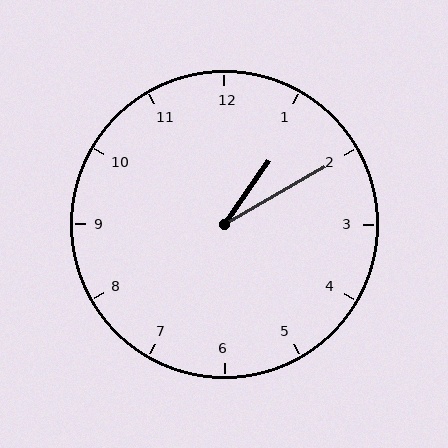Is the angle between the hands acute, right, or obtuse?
It is acute.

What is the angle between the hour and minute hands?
Approximately 25 degrees.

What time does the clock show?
1:10.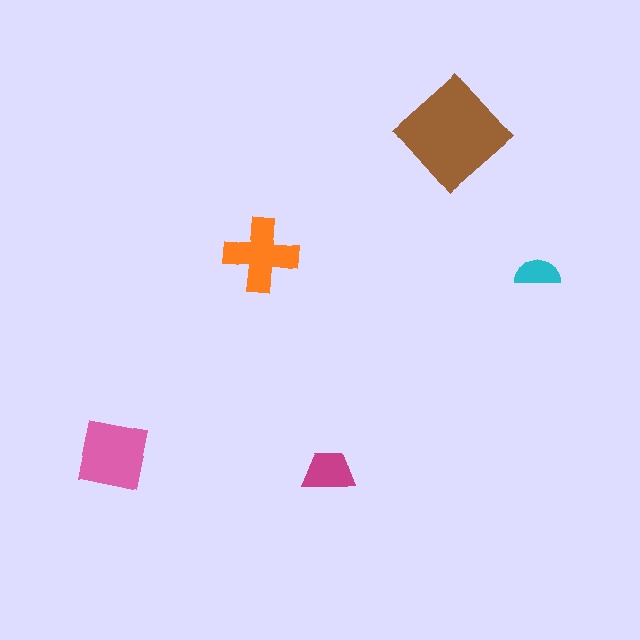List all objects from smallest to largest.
The cyan semicircle, the magenta trapezoid, the orange cross, the pink square, the brown diamond.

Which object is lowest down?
The magenta trapezoid is bottommost.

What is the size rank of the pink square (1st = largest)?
2nd.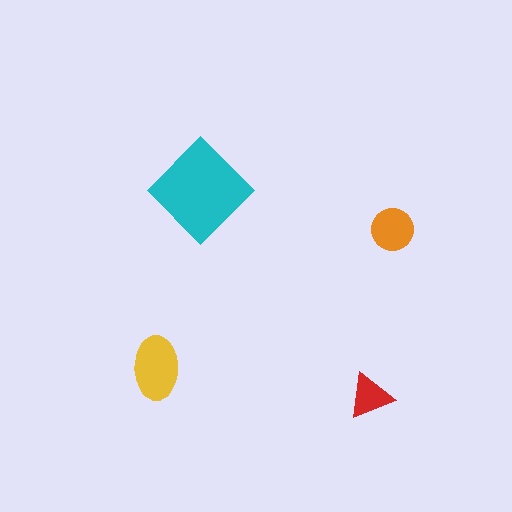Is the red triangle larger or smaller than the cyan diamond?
Smaller.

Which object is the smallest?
The red triangle.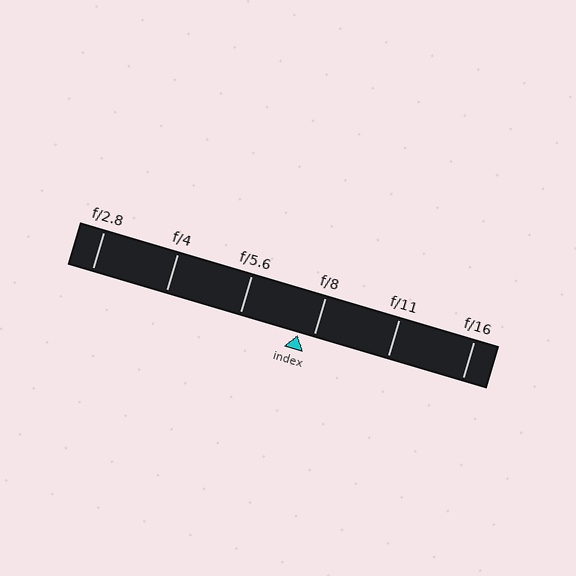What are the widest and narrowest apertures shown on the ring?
The widest aperture shown is f/2.8 and the narrowest is f/16.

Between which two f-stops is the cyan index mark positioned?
The index mark is between f/5.6 and f/8.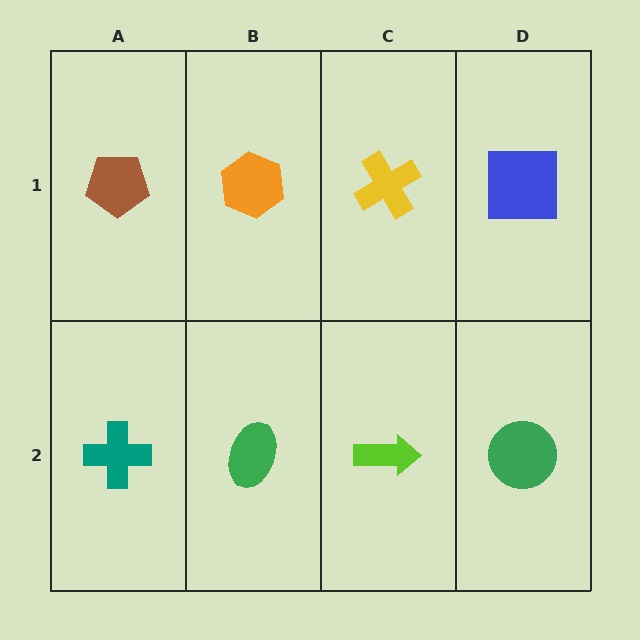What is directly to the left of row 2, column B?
A teal cross.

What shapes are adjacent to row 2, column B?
An orange hexagon (row 1, column B), a teal cross (row 2, column A), a lime arrow (row 2, column C).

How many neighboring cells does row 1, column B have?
3.